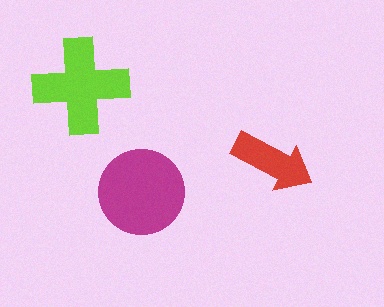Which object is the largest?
The magenta circle.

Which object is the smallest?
The red arrow.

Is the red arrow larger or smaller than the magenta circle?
Smaller.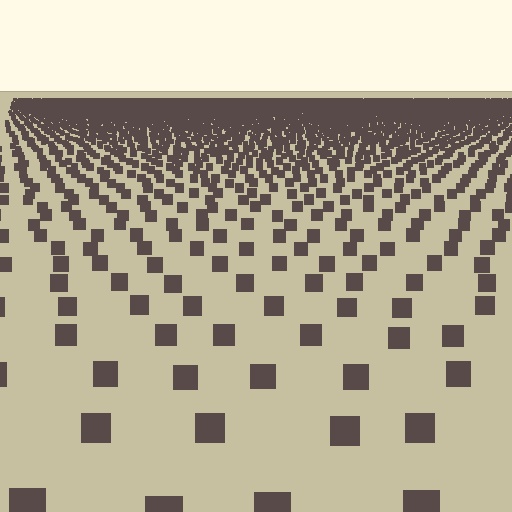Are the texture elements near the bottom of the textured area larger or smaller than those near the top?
Larger. Near the bottom, elements are closer to the viewer and appear at a bigger on-screen size.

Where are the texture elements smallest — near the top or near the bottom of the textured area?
Near the top.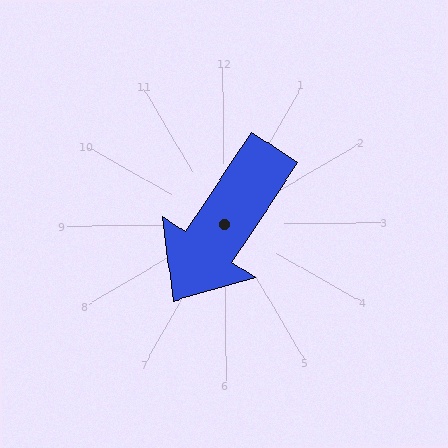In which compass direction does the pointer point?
Southwest.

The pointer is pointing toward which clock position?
Roughly 7 o'clock.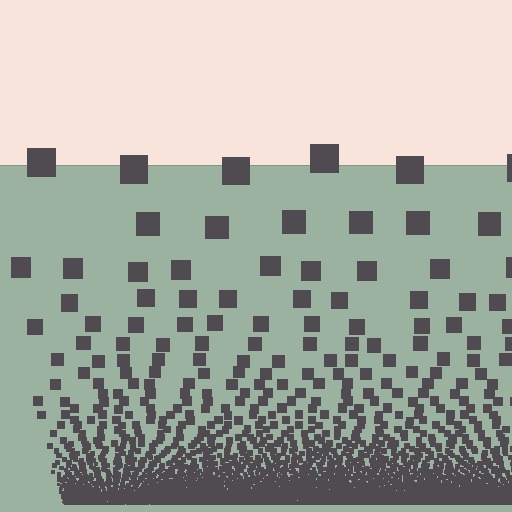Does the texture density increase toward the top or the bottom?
Density increases toward the bottom.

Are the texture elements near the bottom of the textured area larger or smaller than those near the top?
Smaller. The gradient is inverted — elements near the bottom are smaller and denser.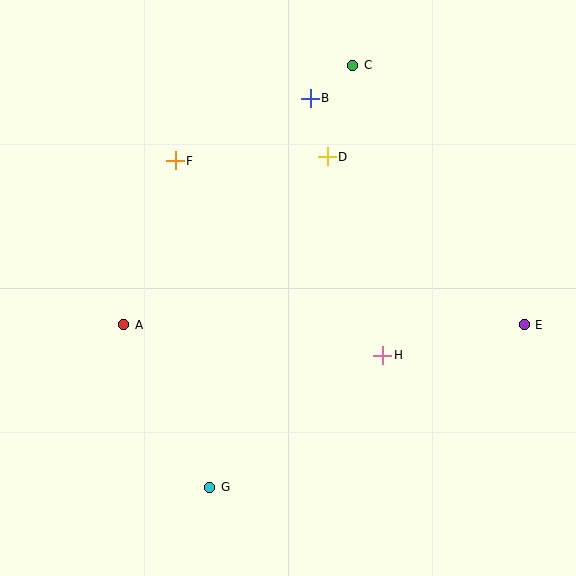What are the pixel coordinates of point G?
Point G is at (210, 487).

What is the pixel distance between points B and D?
The distance between B and D is 61 pixels.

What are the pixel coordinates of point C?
Point C is at (353, 65).